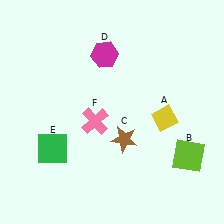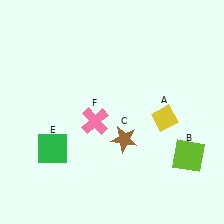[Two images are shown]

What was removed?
The magenta hexagon (D) was removed in Image 2.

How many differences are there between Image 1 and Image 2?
There is 1 difference between the two images.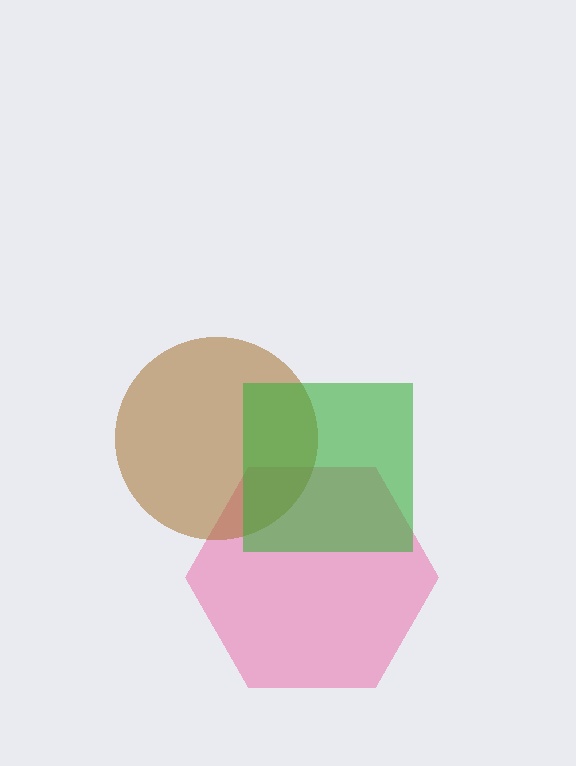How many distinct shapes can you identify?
There are 3 distinct shapes: a pink hexagon, a brown circle, a green square.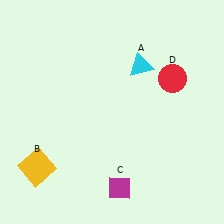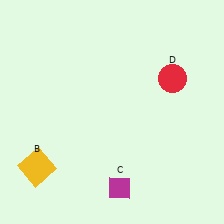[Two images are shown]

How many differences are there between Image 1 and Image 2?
There is 1 difference between the two images.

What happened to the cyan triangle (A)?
The cyan triangle (A) was removed in Image 2. It was in the top-right area of Image 1.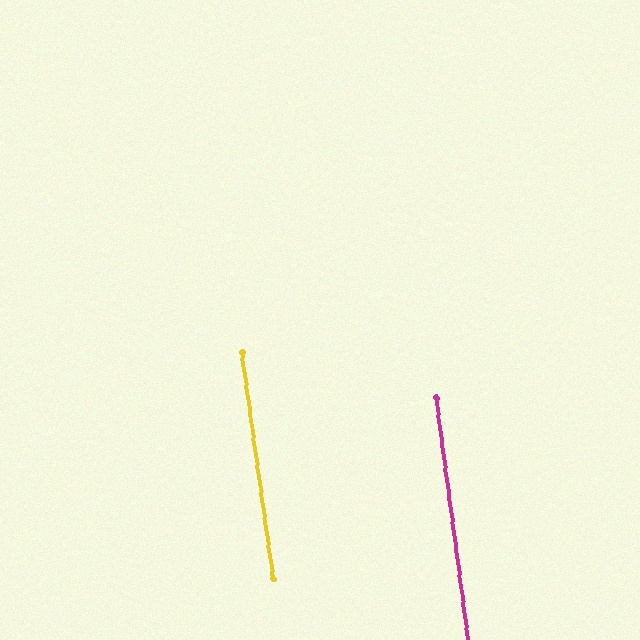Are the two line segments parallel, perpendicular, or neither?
Parallel — their directions differ by only 0.6°.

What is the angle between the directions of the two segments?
Approximately 1 degree.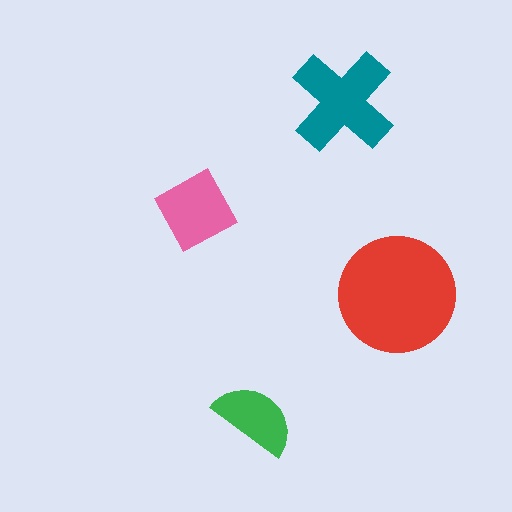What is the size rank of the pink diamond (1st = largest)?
3rd.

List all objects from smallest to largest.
The green semicircle, the pink diamond, the teal cross, the red circle.